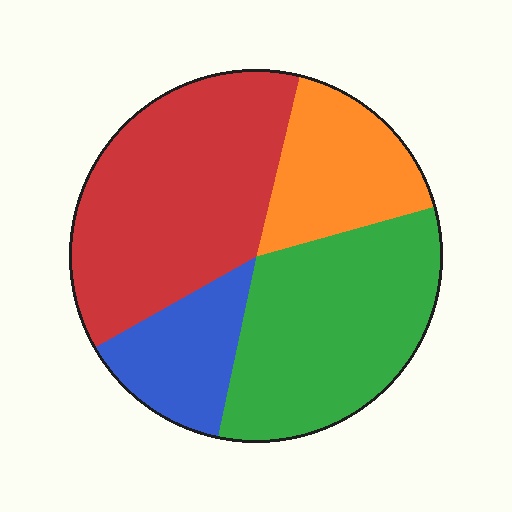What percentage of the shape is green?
Green covers roughly 30% of the shape.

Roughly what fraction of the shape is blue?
Blue takes up less than a quarter of the shape.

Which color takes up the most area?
Red, at roughly 35%.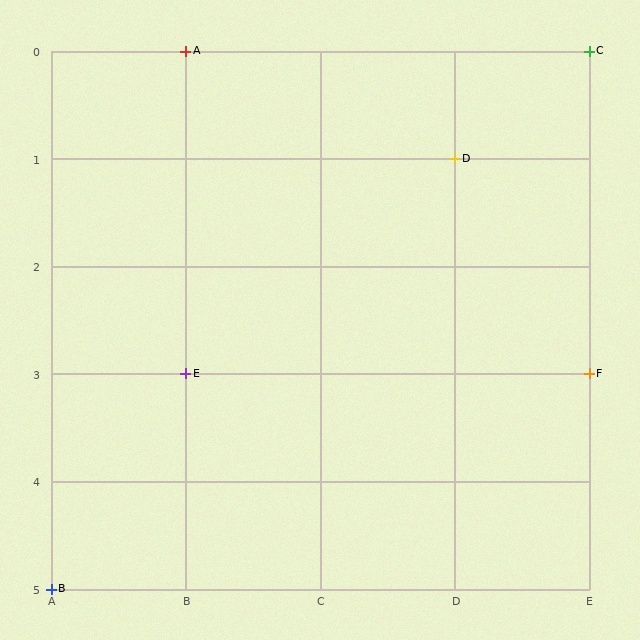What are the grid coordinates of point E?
Point E is at grid coordinates (B, 3).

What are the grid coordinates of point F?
Point F is at grid coordinates (E, 3).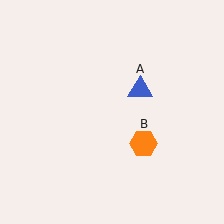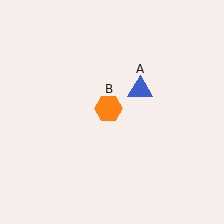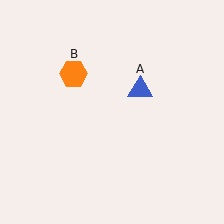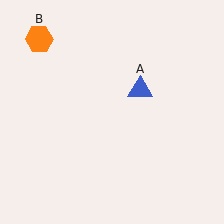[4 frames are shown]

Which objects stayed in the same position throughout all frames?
Blue triangle (object A) remained stationary.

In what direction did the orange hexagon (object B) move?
The orange hexagon (object B) moved up and to the left.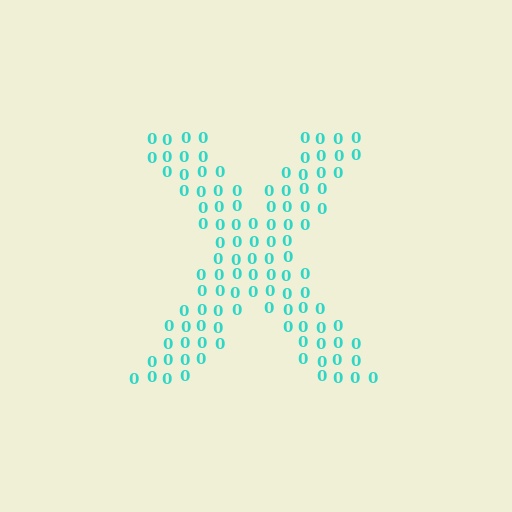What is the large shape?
The large shape is the letter X.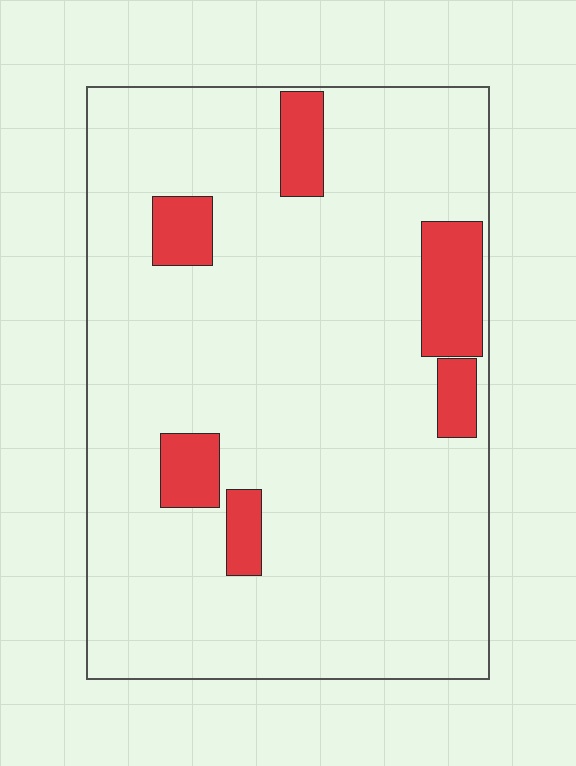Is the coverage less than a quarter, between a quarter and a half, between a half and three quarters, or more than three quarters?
Less than a quarter.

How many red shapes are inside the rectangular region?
6.